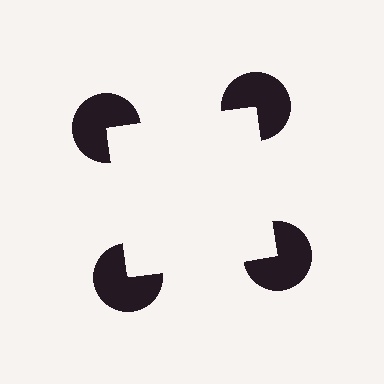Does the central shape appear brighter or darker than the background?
It typically appears slightly brighter than the background, even though no actual brightness change is drawn.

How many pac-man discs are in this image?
There are 4 — one at each vertex of the illusory square.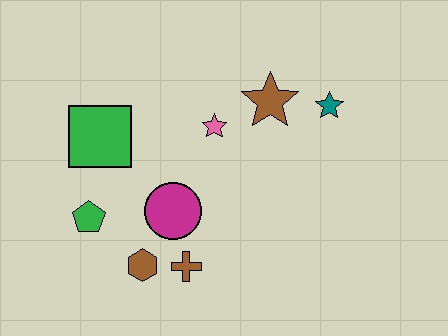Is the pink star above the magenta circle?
Yes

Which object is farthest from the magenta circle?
The teal star is farthest from the magenta circle.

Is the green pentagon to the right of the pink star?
No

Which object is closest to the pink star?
The brown star is closest to the pink star.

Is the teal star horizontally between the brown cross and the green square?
No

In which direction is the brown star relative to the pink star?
The brown star is to the right of the pink star.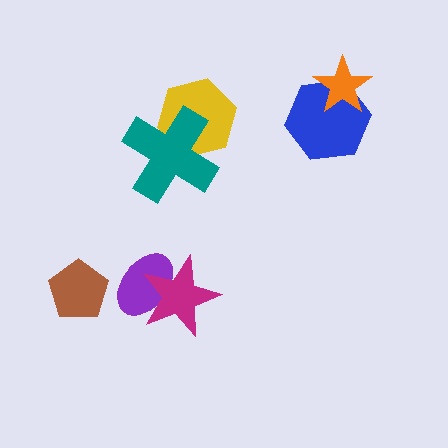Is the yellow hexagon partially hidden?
Yes, it is partially covered by another shape.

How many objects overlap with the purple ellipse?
1 object overlaps with the purple ellipse.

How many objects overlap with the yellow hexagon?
1 object overlaps with the yellow hexagon.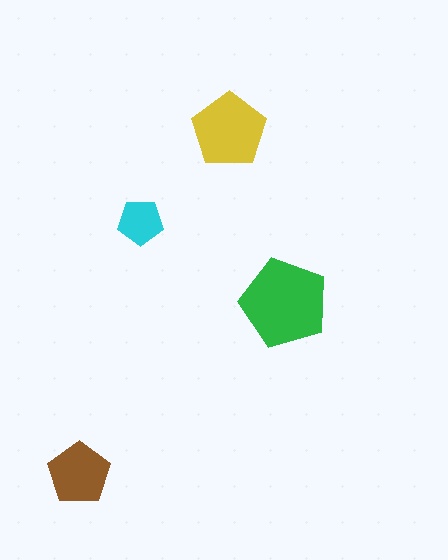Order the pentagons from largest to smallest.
the green one, the yellow one, the brown one, the cyan one.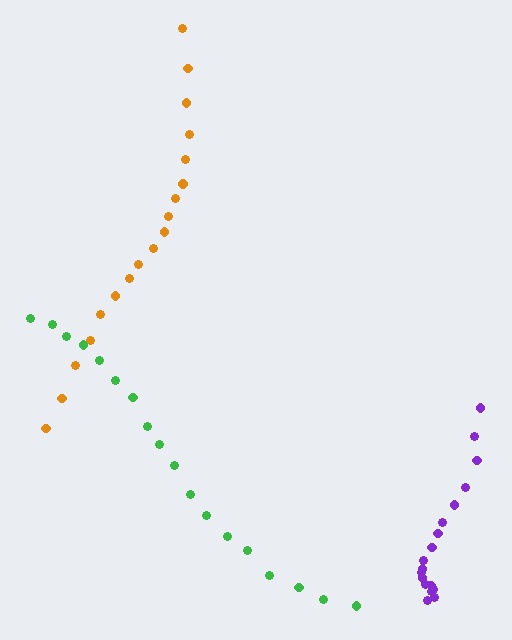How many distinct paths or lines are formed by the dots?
There are 3 distinct paths.